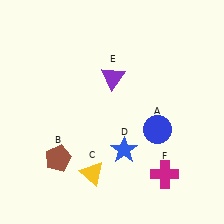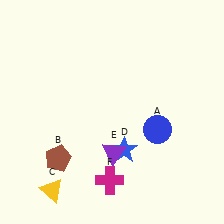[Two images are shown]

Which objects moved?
The objects that moved are: the yellow triangle (C), the purple triangle (E), the magenta cross (F).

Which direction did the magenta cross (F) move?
The magenta cross (F) moved left.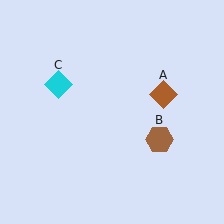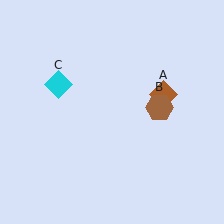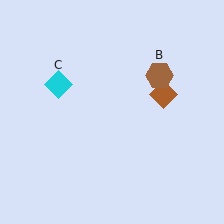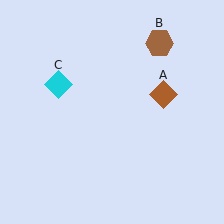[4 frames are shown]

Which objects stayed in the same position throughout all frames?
Brown diamond (object A) and cyan diamond (object C) remained stationary.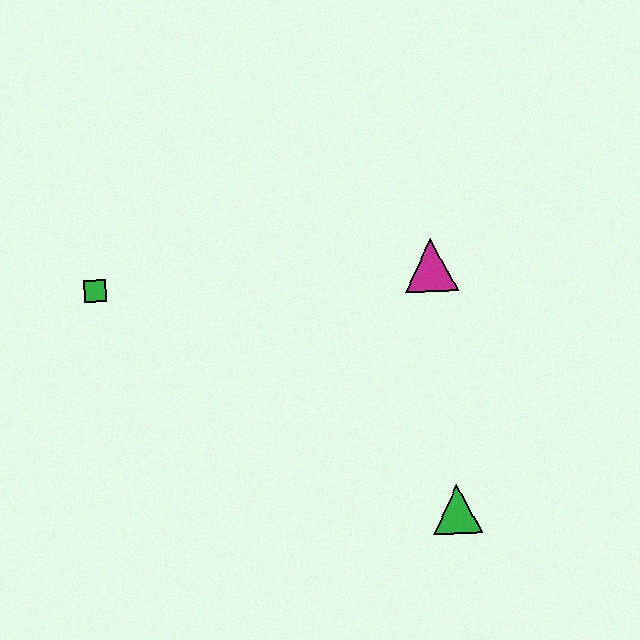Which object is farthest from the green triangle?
The green square is farthest from the green triangle.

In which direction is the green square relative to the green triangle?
The green square is to the left of the green triangle.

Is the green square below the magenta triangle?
Yes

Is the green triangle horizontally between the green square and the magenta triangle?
No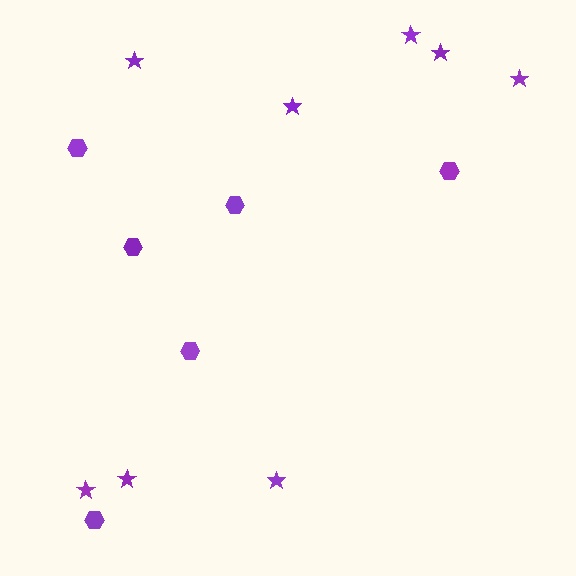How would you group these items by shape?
There are 2 groups: one group of stars (8) and one group of hexagons (6).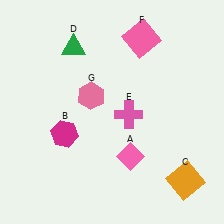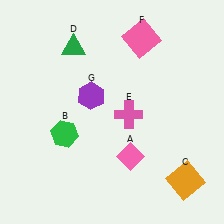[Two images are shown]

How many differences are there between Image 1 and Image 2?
There are 2 differences between the two images.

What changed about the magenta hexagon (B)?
In Image 1, B is magenta. In Image 2, it changed to green.